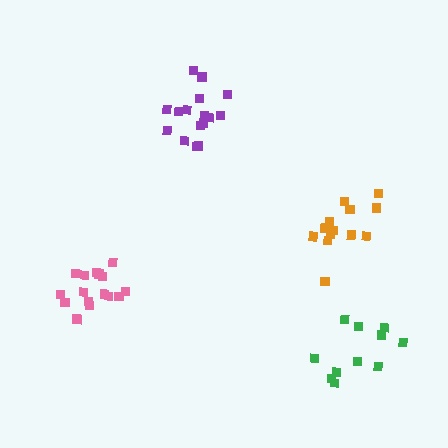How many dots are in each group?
Group 1: 16 dots, Group 2: 14 dots, Group 3: 11 dots, Group 4: 16 dots (57 total).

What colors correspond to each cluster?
The clusters are colored: purple, orange, green, pink.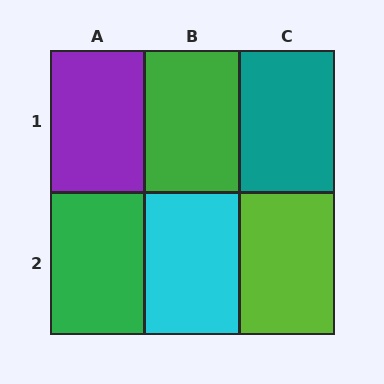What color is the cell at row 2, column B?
Cyan.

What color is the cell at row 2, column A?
Green.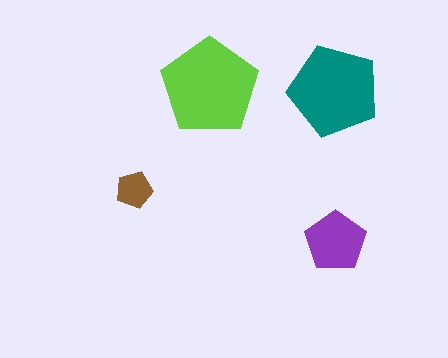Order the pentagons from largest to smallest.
the lime one, the teal one, the purple one, the brown one.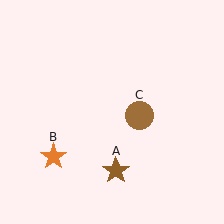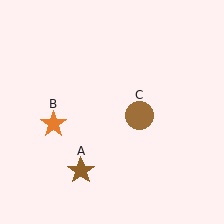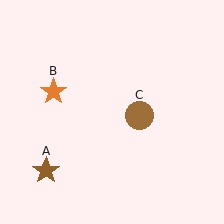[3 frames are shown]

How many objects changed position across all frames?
2 objects changed position: brown star (object A), orange star (object B).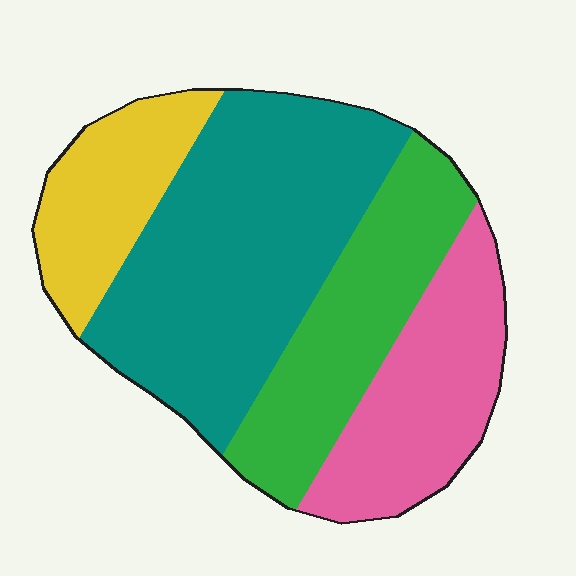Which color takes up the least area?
Yellow, at roughly 15%.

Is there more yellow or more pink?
Pink.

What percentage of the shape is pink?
Pink takes up between a sixth and a third of the shape.